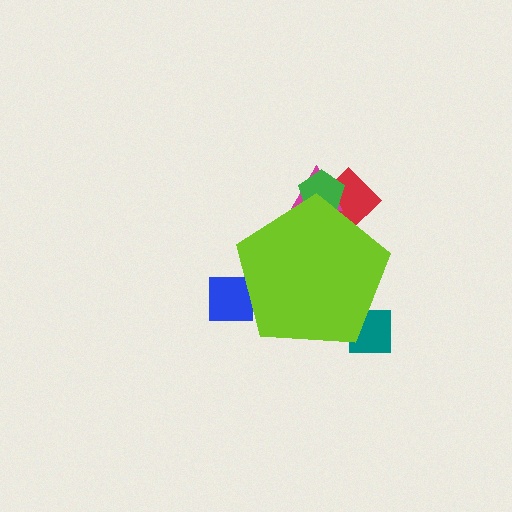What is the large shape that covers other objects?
A lime pentagon.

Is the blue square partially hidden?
Yes, the blue square is partially hidden behind the lime pentagon.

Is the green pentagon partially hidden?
Yes, the green pentagon is partially hidden behind the lime pentagon.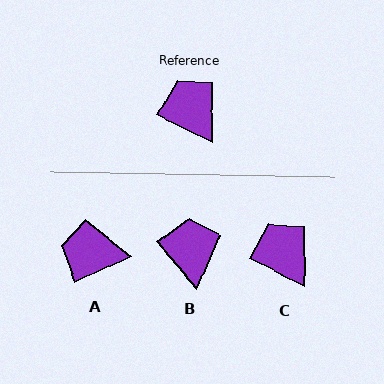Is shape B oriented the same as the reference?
No, it is off by about 24 degrees.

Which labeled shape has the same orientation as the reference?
C.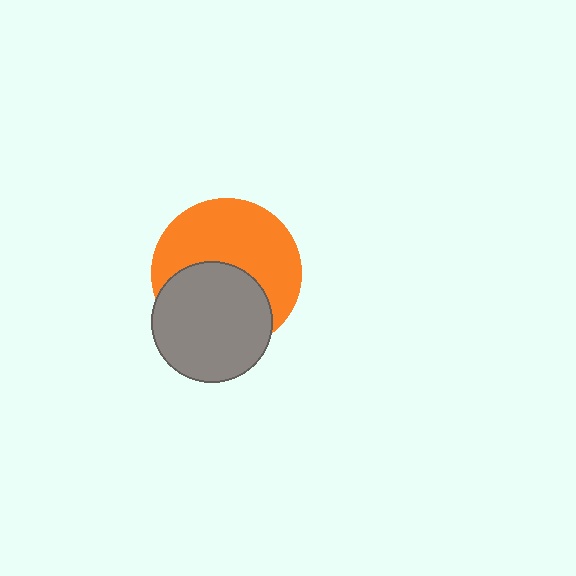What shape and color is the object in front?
The object in front is a gray circle.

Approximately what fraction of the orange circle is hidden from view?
Roughly 43% of the orange circle is hidden behind the gray circle.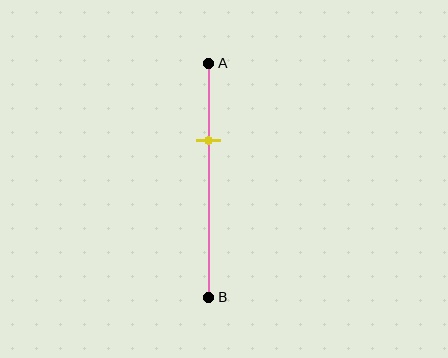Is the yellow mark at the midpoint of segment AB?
No, the mark is at about 35% from A, not at the 50% midpoint.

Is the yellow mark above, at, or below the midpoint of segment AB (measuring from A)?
The yellow mark is above the midpoint of segment AB.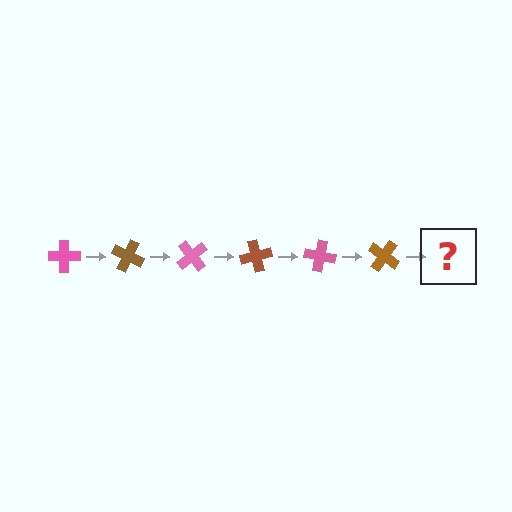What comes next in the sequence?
The next element should be a pink cross, rotated 150 degrees from the start.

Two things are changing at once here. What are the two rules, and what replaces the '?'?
The two rules are that it rotates 25 degrees each step and the color cycles through pink and brown. The '?' should be a pink cross, rotated 150 degrees from the start.